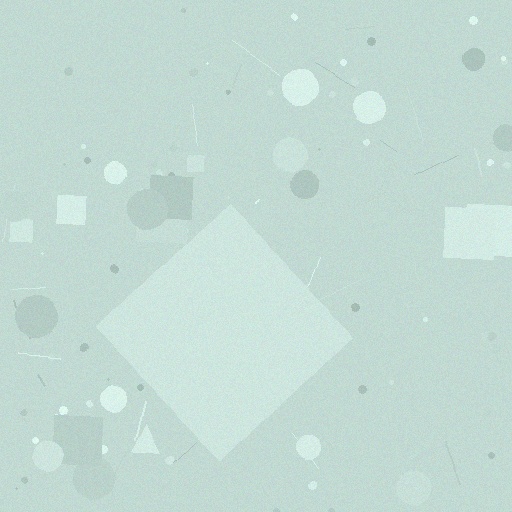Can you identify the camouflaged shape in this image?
The camouflaged shape is a diamond.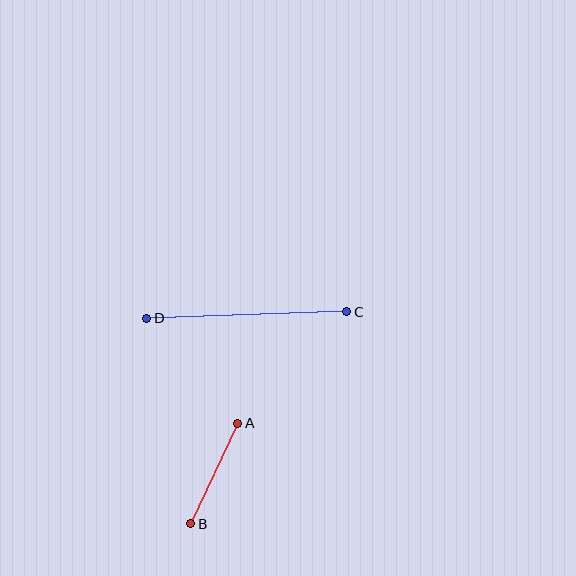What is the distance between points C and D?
The distance is approximately 200 pixels.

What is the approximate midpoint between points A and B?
The midpoint is at approximately (214, 474) pixels.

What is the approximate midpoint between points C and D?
The midpoint is at approximately (247, 315) pixels.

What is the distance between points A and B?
The distance is approximately 111 pixels.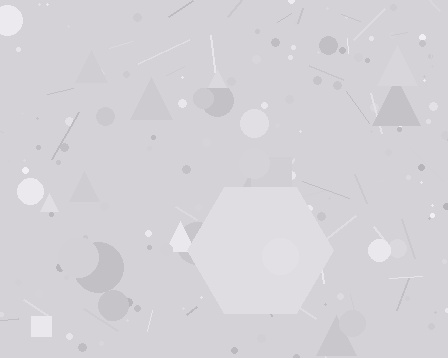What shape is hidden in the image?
A hexagon is hidden in the image.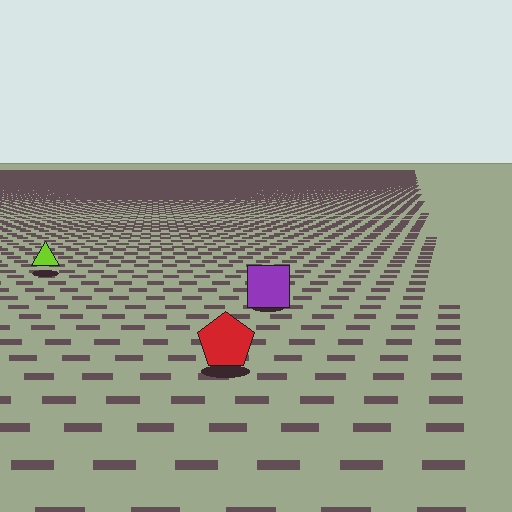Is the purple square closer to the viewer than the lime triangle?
Yes. The purple square is closer — you can tell from the texture gradient: the ground texture is coarser near it.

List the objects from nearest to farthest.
From nearest to farthest: the red pentagon, the purple square, the lime triangle.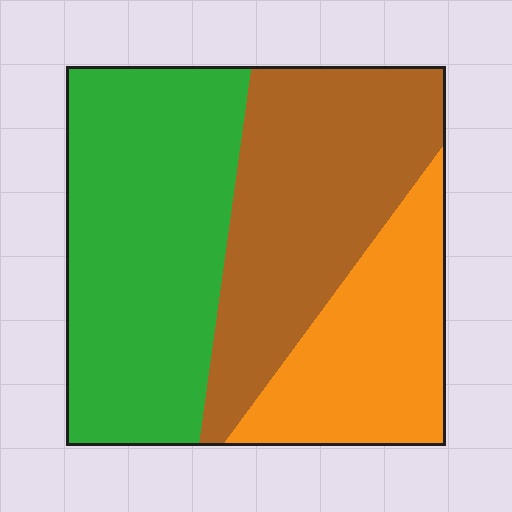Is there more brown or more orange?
Brown.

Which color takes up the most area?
Green, at roughly 40%.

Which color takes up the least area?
Orange, at roughly 25%.